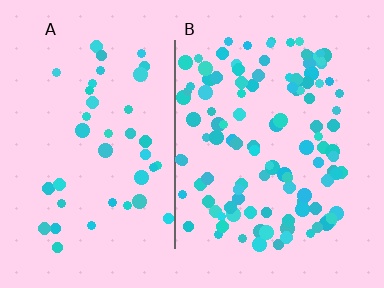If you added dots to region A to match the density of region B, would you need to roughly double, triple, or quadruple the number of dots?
Approximately triple.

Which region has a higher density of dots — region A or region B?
B (the right).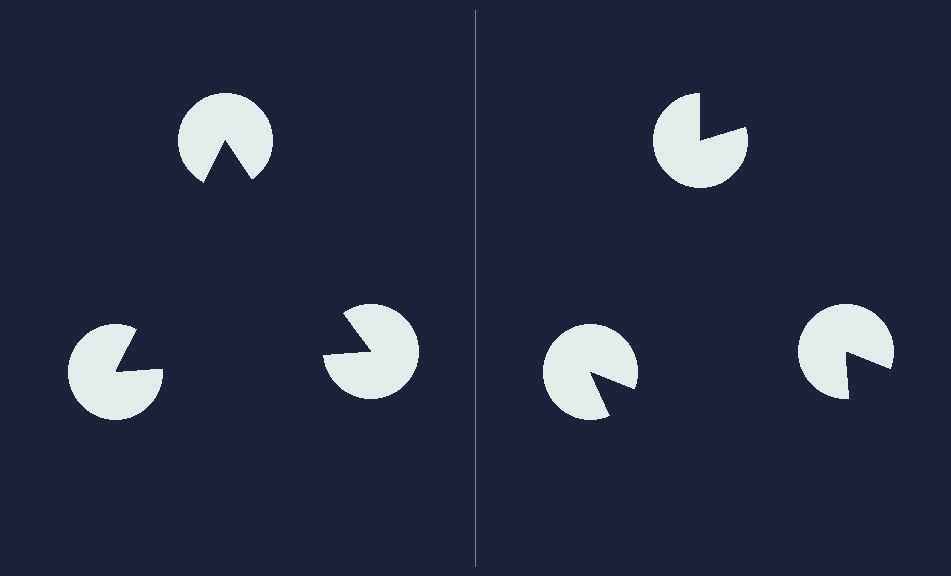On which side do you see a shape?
An illusory triangle appears on the left side. On the right side the wedge cuts are rotated, so no coherent shape forms.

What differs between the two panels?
The pac-man discs are positioned identically on both sides; only the wedge orientations differ. On the left they align to a triangle; on the right they are misaligned.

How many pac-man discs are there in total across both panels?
6 — 3 on each side.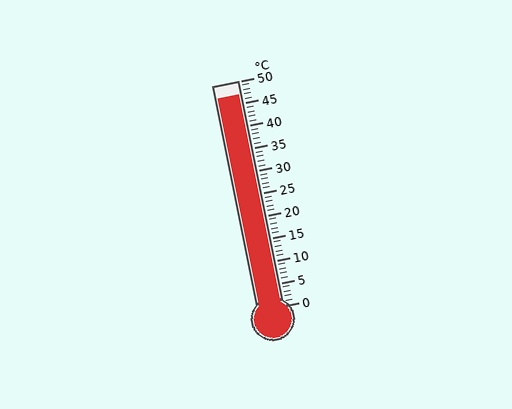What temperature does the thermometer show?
The thermometer shows approximately 47°C.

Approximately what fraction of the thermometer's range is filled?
The thermometer is filled to approximately 95% of its range.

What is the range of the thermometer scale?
The thermometer scale ranges from 0°C to 50°C.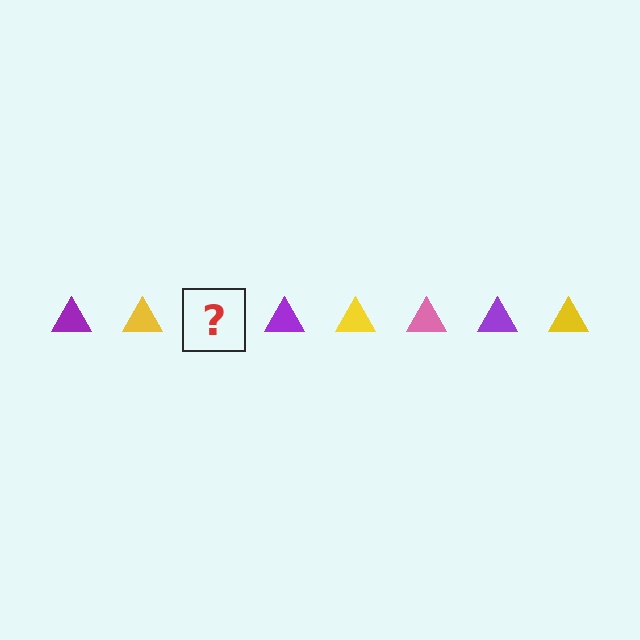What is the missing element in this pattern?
The missing element is a pink triangle.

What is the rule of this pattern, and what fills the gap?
The rule is that the pattern cycles through purple, yellow, pink triangles. The gap should be filled with a pink triangle.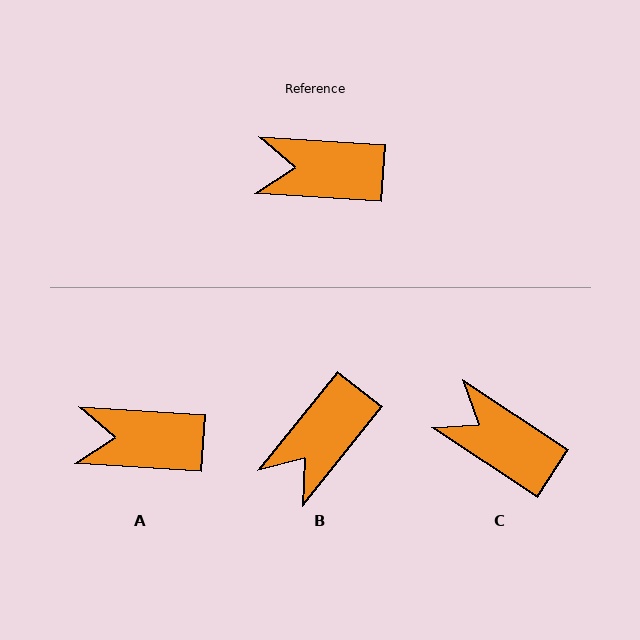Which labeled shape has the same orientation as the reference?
A.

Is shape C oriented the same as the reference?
No, it is off by about 30 degrees.